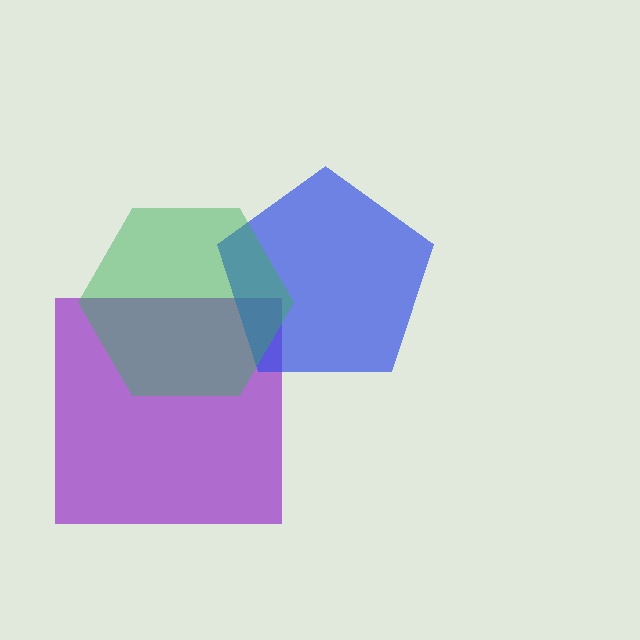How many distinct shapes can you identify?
There are 3 distinct shapes: a purple square, a blue pentagon, a green hexagon.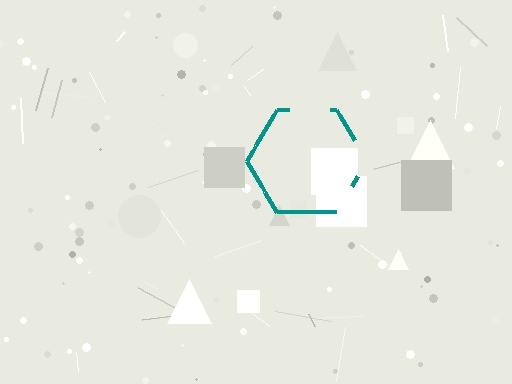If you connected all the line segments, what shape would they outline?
They would outline a hexagon.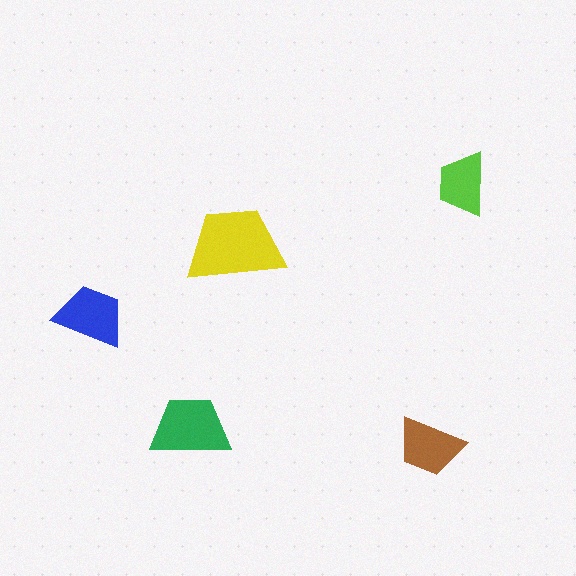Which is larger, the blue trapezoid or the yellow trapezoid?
The yellow one.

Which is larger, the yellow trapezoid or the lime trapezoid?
The yellow one.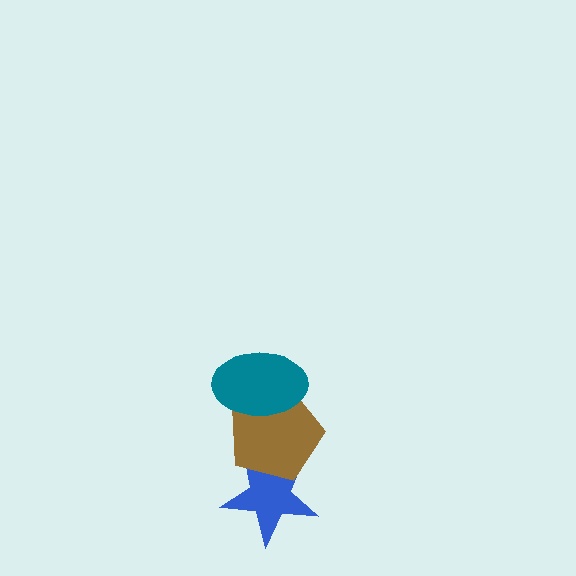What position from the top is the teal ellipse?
The teal ellipse is 1st from the top.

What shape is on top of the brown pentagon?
The teal ellipse is on top of the brown pentagon.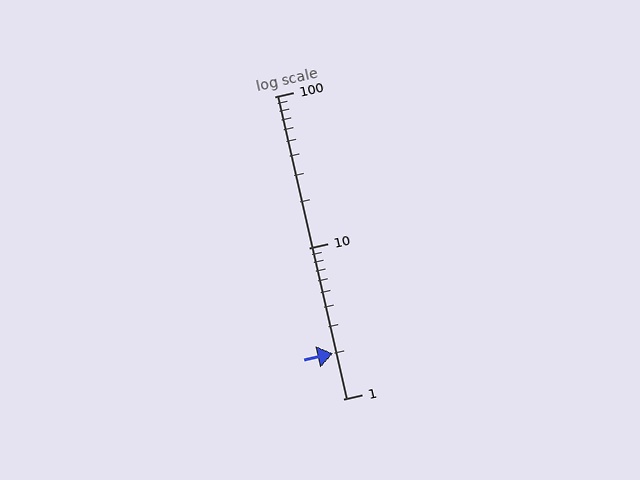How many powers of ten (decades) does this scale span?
The scale spans 2 decades, from 1 to 100.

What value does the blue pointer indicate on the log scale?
The pointer indicates approximately 2.